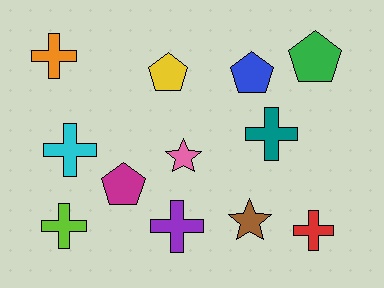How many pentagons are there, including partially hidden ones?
There are 4 pentagons.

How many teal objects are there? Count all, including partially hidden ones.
There is 1 teal object.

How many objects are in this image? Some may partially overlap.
There are 12 objects.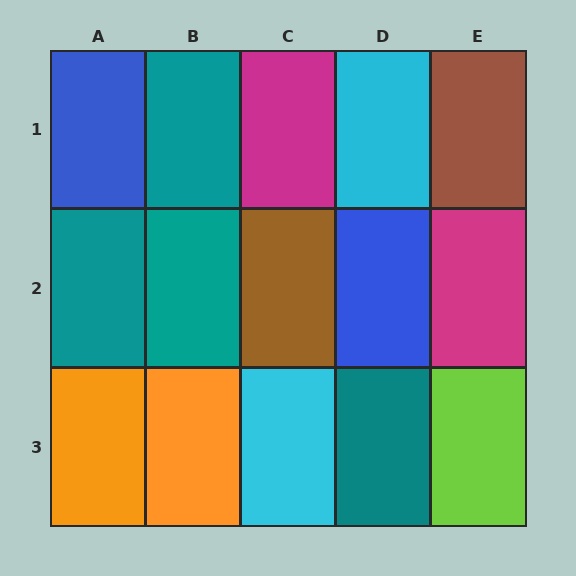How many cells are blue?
2 cells are blue.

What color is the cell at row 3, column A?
Orange.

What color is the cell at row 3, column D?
Teal.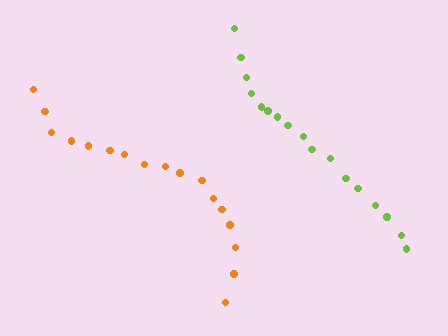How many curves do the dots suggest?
There are 2 distinct paths.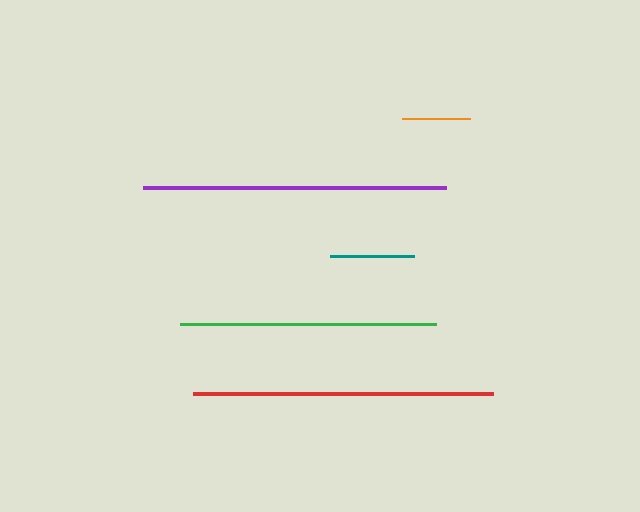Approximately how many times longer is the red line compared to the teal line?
The red line is approximately 3.6 times the length of the teal line.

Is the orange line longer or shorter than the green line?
The green line is longer than the orange line.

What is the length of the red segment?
The red segment is approximately 300 pixels long.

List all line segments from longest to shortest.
From longest to shortest: purple, red, green, teal, orange.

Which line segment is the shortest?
The orange line is the shortest at approximately 67 pixels.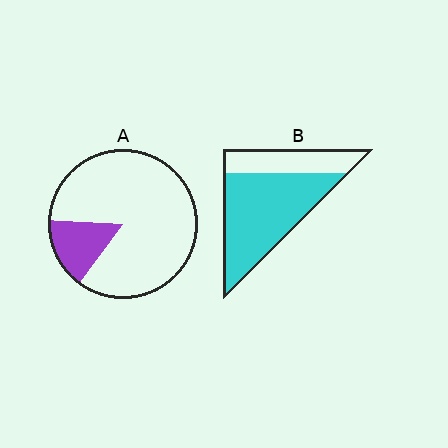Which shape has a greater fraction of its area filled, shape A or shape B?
Shape B.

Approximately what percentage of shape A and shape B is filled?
A is approximately 15% and B is approximately 70%.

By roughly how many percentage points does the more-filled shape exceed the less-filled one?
By roughly 55 percentage points (B over A).